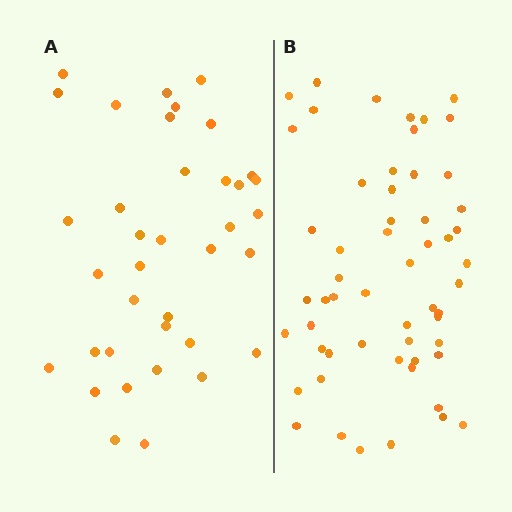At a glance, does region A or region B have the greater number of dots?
Region B (the right region) has more dots.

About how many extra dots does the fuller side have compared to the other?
Region B has approximately 20 more dots than region A.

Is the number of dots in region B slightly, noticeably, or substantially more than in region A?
Region B has substantially more. The ratio is roughly 1.5 to 1.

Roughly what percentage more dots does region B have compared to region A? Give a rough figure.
About 50% more.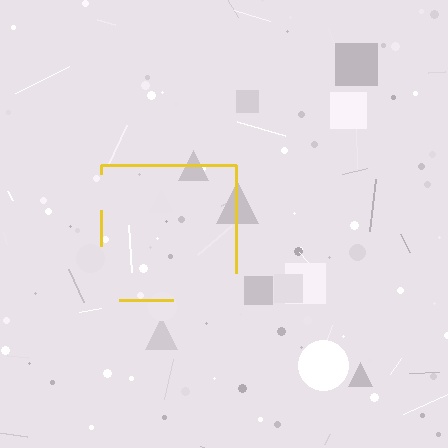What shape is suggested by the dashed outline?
The dashed outline suggests a square.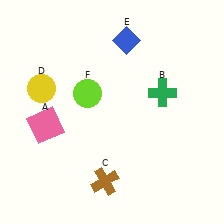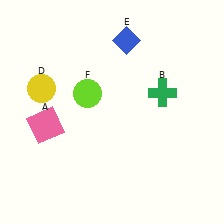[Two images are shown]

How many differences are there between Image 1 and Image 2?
There is 1 difference between the two images.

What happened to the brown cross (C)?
The brown cross (C) was removed in Image 2. It was in the bottom-left area of Image 1.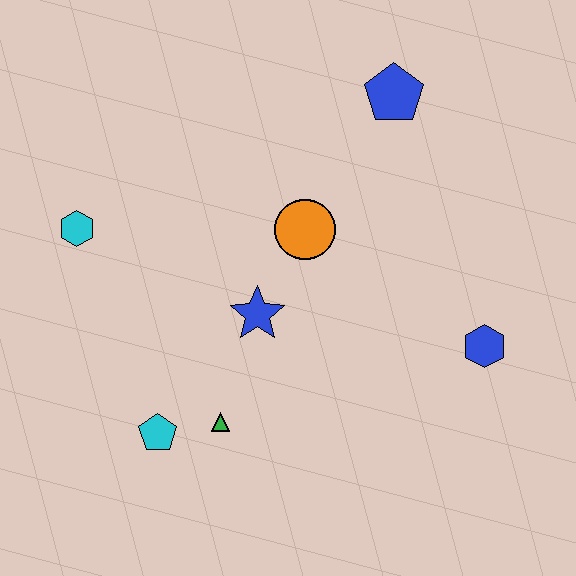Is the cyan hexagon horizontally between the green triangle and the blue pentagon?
No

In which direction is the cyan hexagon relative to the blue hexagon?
The cyan hexagon is to the left of the blue hexagon.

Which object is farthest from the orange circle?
The cyan pentagon is farthest from the orange circle.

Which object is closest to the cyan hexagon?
The blue star is closest to the cyan hexagon.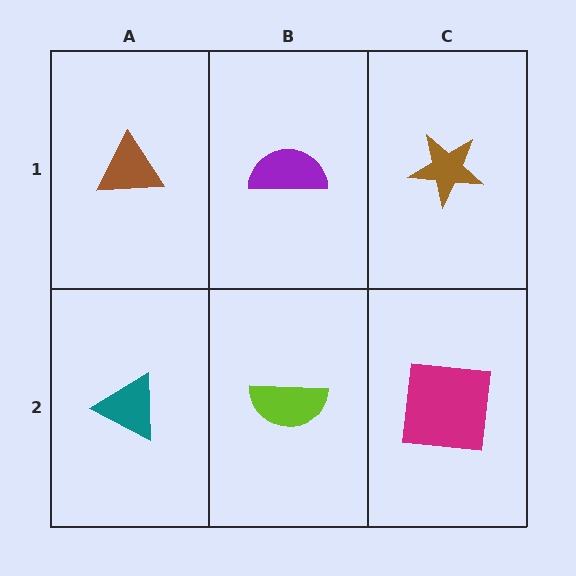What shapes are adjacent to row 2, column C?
A brown star (row 1, column C), a lime semicircle (row 2, column B).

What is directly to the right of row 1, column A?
A purple semicircle.